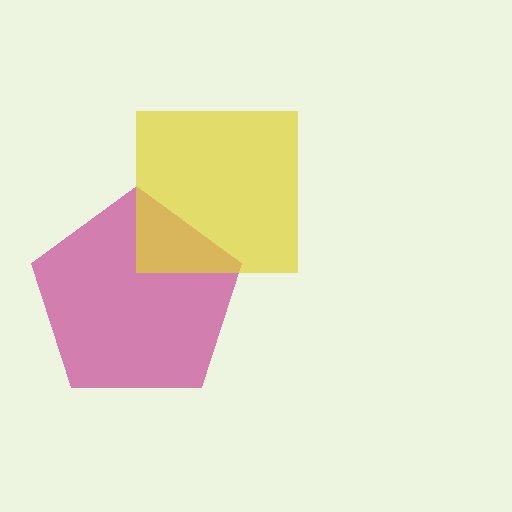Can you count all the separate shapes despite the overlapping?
Yes, there are 2 separate shapes.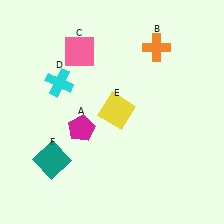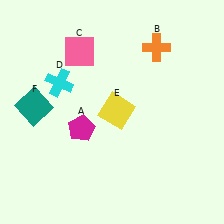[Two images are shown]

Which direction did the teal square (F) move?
The teal square (F) moved up.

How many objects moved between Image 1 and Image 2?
1 object moved between the two images.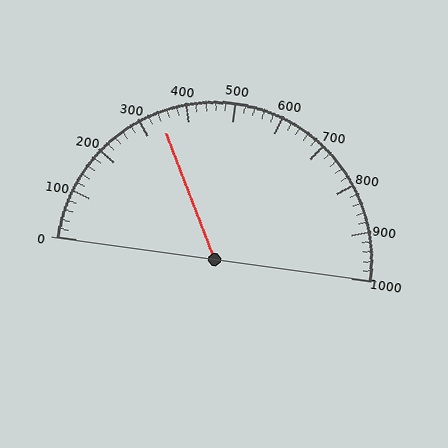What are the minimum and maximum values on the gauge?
The gauge ranges from 0 to 1000.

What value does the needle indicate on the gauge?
The needle indicates approximately 340.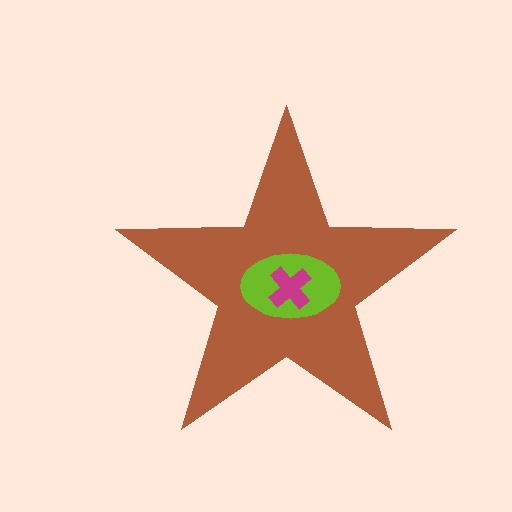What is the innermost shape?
The magenta cross.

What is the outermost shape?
The brown star.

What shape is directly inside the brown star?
The lime ellipse.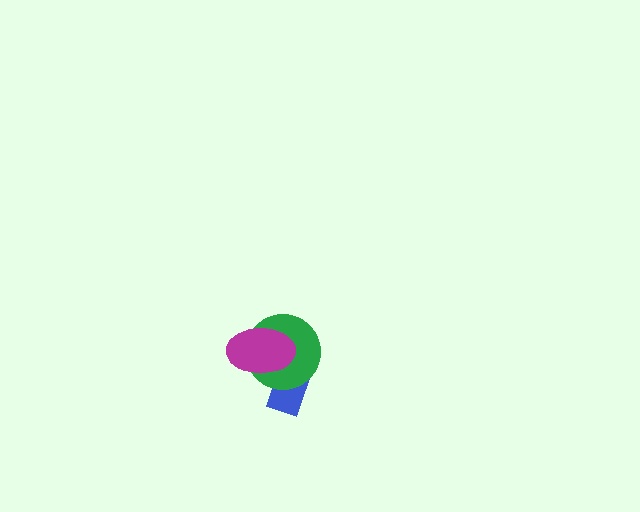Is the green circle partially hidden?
Yes, it is partially covered by another shape.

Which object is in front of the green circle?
The magenta ellipse is in front of the green circle.